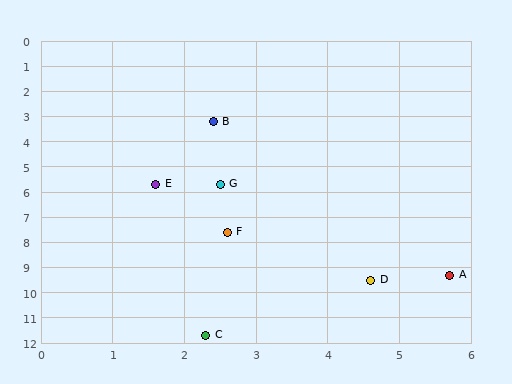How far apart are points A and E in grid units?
Points A and E are about 5.5 grid units apart.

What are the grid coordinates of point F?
Point F is at approximately (2.6, 7.6).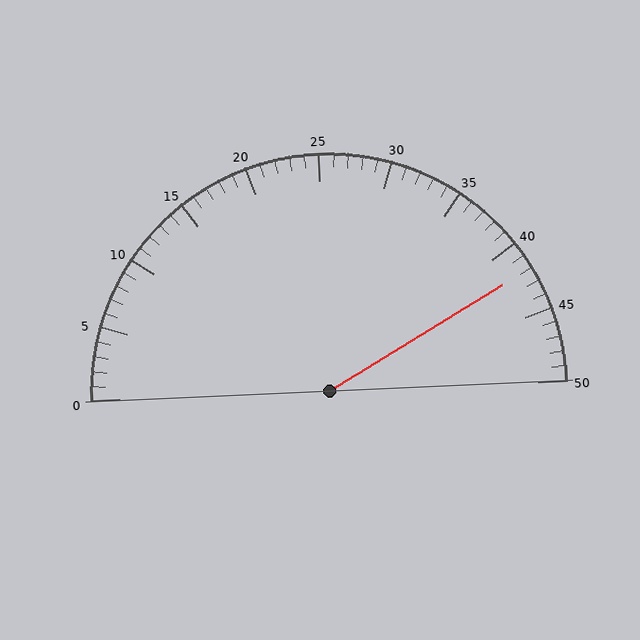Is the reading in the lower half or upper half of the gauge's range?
The reading is in the upper half of the range (0 to 50).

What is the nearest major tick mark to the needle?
The nearest major tick mark is 40.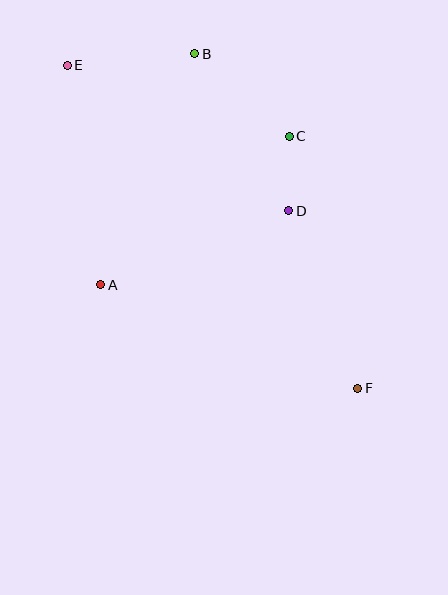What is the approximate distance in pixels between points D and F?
The distance between D and F is approximately 191 pixels.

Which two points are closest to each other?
Points C and D are closest to each other.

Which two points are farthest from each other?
Points E and F are farthest from each other.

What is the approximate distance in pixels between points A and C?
The distance between A and C is approximately 240 pixels.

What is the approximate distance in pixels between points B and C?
The distance between B and C is approximately 125 pixels.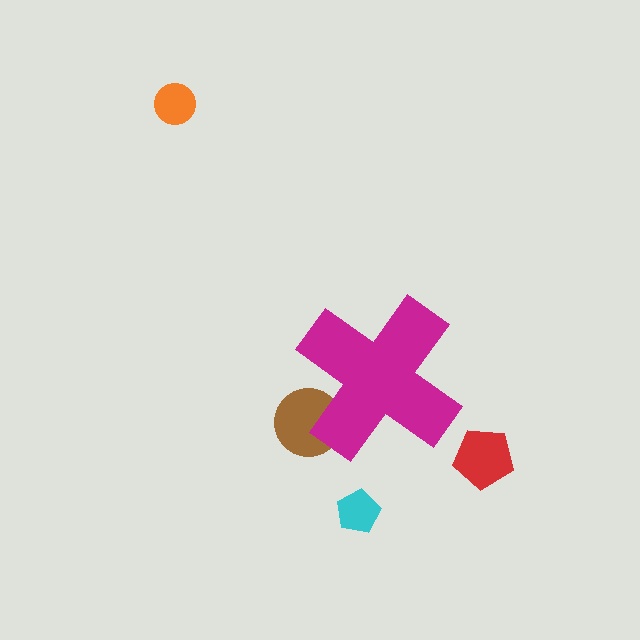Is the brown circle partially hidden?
Yes, the brown circle is partially hidden behind the magenta cross.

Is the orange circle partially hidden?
No, the orange circle is fully visible.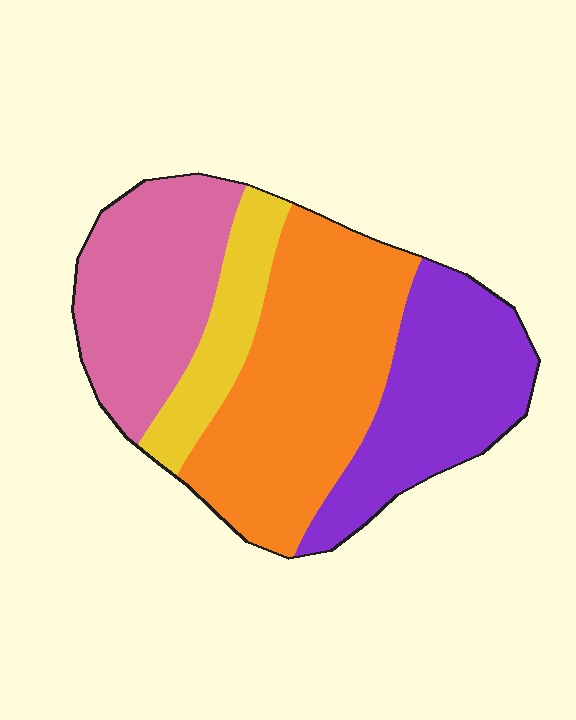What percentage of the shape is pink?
Pink takes up about one quarter (1/4) of the shape.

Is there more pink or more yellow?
Pink.